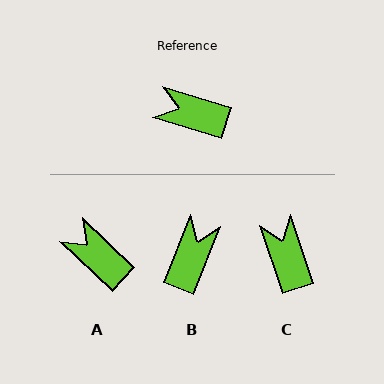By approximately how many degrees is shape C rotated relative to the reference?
Approximately 55 degrees clockwise.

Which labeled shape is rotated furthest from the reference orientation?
B, about 95 degrees away.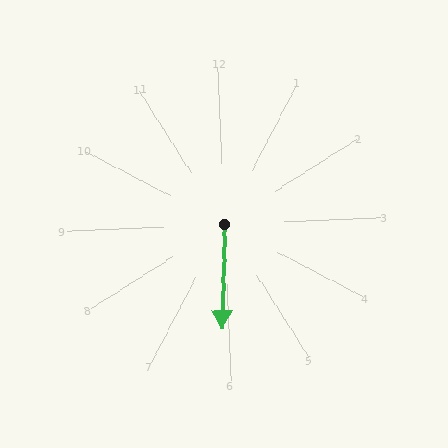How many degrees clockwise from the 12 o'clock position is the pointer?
Approximately 184 degrees.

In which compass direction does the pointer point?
South.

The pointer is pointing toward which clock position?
Roughly 6 o'clock.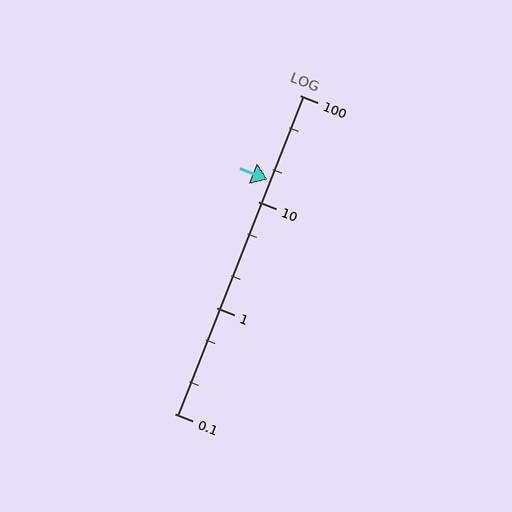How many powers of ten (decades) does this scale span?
The scale spans 3 decades, from 0.1 to 100.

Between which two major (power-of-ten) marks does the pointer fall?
The pointer is between 10 and 100.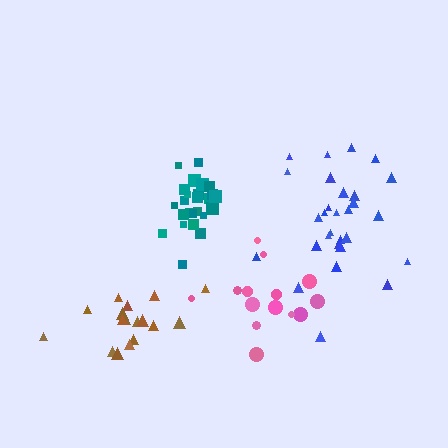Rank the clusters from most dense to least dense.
teal, brown, blue, pink.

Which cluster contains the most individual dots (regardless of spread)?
Blue (30).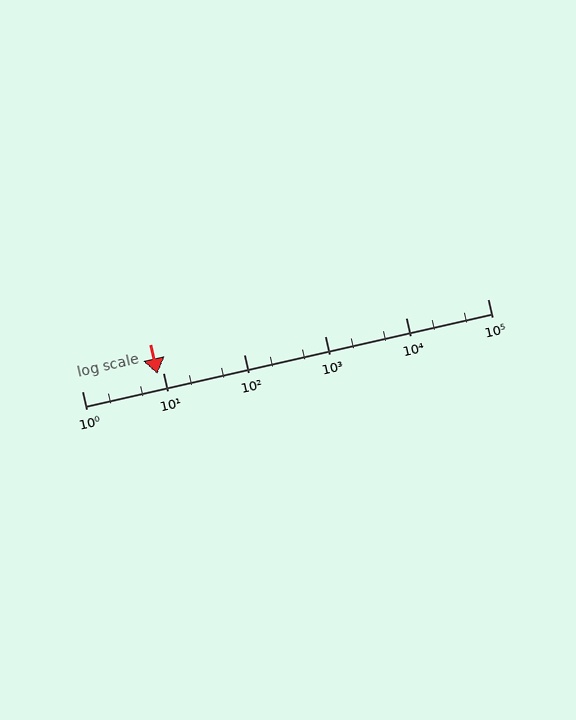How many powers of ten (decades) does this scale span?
The scale spans 5 decades, from 1 to 100000.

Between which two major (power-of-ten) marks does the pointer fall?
The pointer is between 1 and 10.